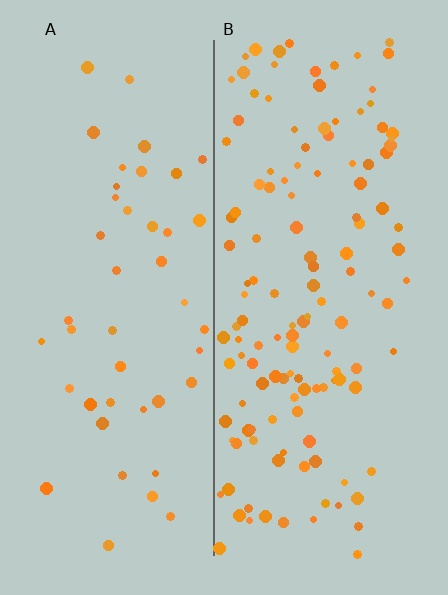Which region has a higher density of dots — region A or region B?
B (the right).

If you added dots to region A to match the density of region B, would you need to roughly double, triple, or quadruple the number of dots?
Approximately triple.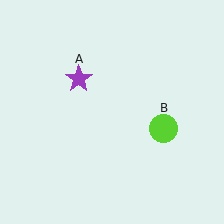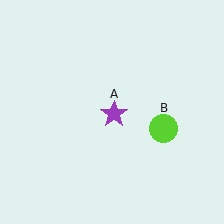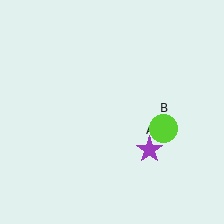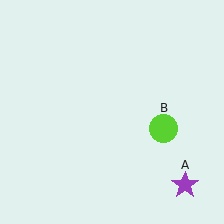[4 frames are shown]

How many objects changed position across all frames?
1 object changed position: purple star (object A).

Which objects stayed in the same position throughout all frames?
Lime circle (object B) remained stationary.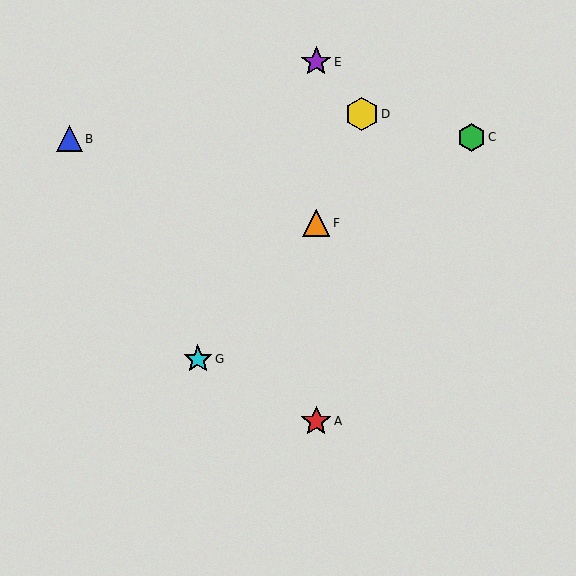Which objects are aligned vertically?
Objects A, E, F are aligned vertically.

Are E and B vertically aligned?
No, E is at x≈316 and B is at x≈70.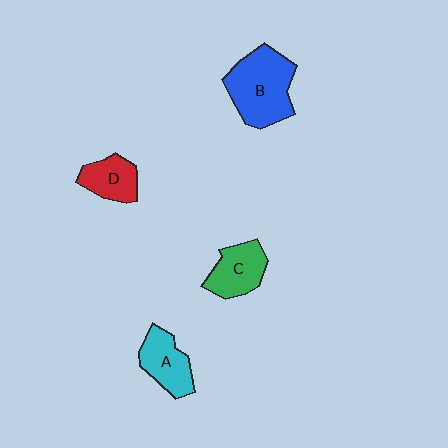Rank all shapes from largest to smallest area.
From largest to smallest: B (blue), C (green), A (cyan), D (red).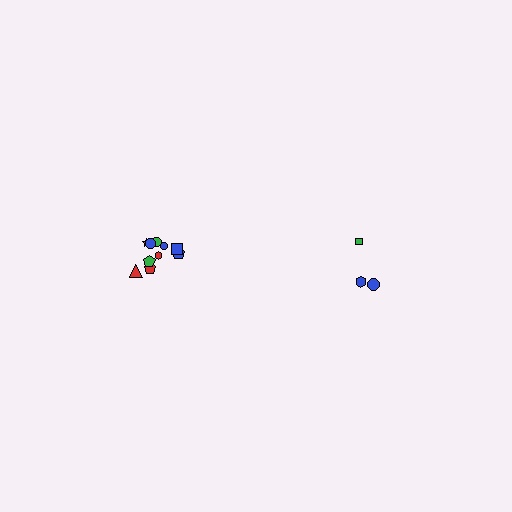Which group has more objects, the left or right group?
The left group.